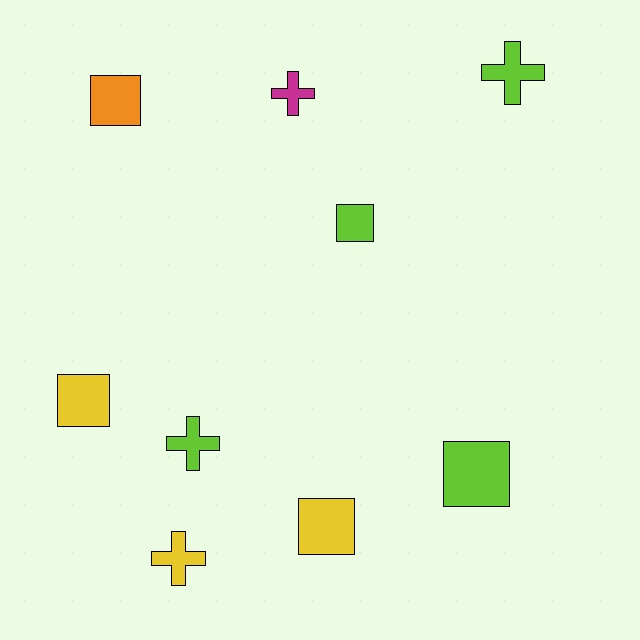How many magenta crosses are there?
There is 1 magenta cross.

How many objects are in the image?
There are 9 objects.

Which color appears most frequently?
Lime, with 4 objects.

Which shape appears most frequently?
Square, with 5 objects.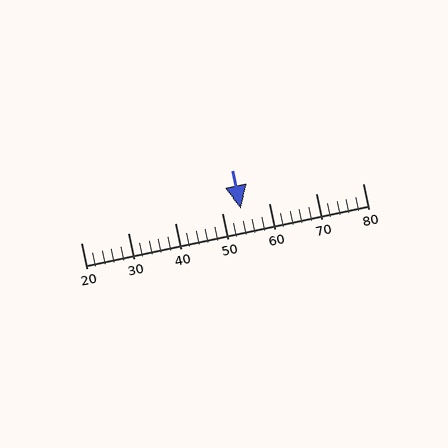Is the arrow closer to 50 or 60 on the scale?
The arrow is closer to 50.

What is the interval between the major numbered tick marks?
The major tick marks are spaced 10 units apart.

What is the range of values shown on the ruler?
The ruler shows values from 20 to 80.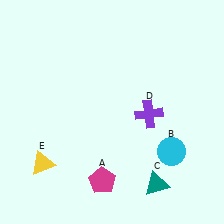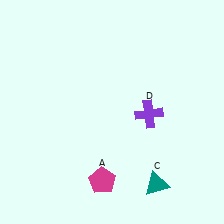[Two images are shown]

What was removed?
The yellow triangle (E), the cyan circle (B) were removed in Image 2.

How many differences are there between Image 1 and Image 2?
There are 2 differences between the two images.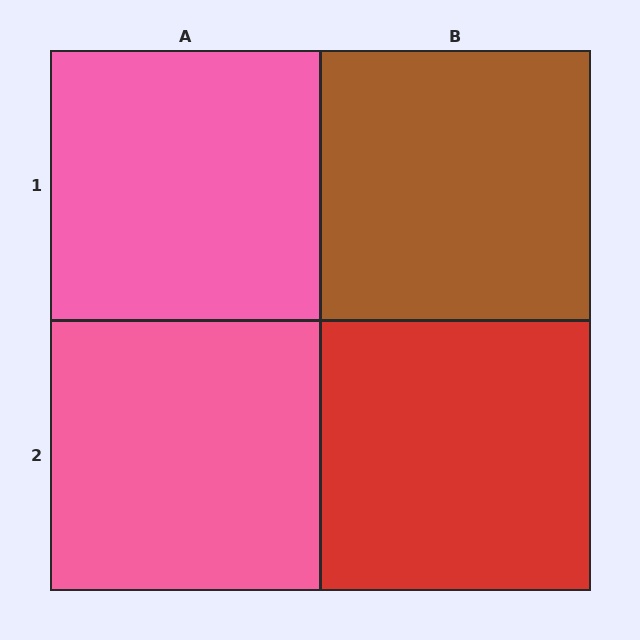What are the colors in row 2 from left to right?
Pink, red.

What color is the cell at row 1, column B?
Brown.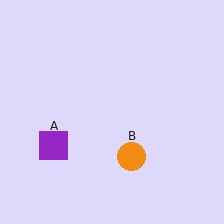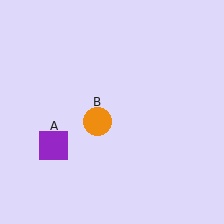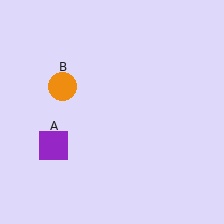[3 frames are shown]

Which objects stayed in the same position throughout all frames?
Purple square (object A) remained stationary.